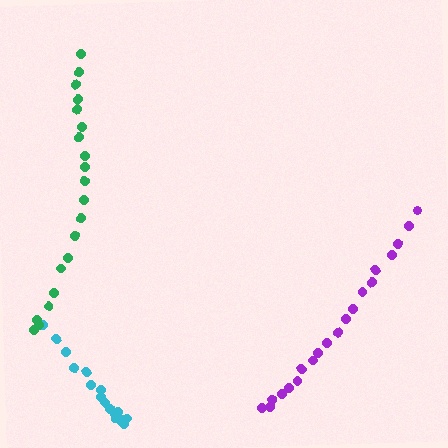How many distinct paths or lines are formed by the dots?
There are 3 distinct paths.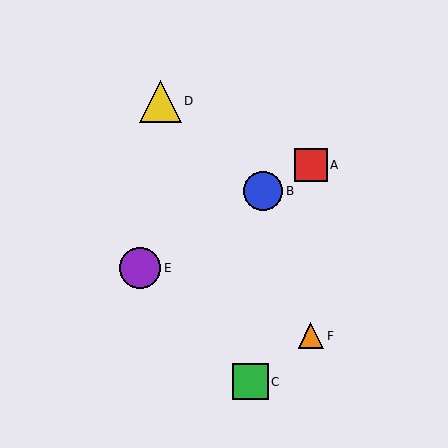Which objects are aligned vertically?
Objects A, F are aligned vertically.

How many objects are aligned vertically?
2 objects (A, F) are aligned vertically.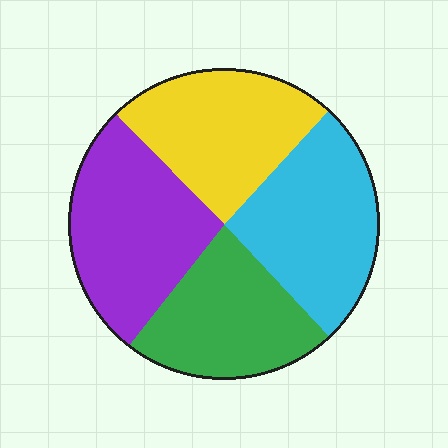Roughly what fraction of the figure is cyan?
Cyan takes up about one quarter (1/4) of the figure.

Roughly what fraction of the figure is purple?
Purple covers around 25% of the figure.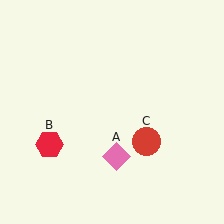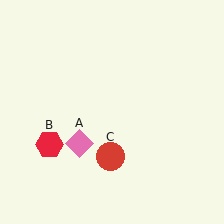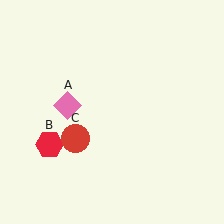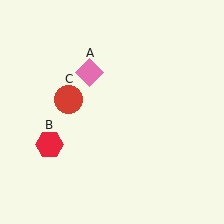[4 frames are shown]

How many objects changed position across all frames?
2 objects changed position: pink diamond (object A), red circle (object C).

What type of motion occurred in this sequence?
The pink diamond (object A), red circle (object C) rotated clockwise around the center of the scene.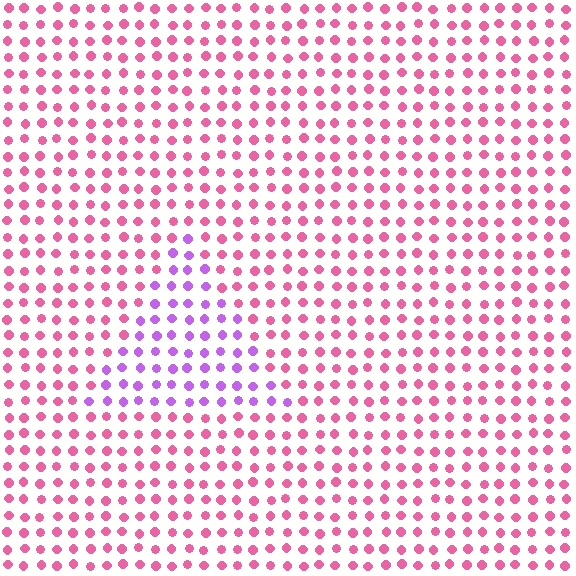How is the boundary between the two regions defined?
The boundary is defined purely by a slight shift in hue (about 49 degrees). Spacing, size, and orientation are identical on both sides.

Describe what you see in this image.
The image is filled with small pink elements in a uniform arrangement. A triangle-shaped region is visible where the elements are tinted to a slightly different hue, forming a subtle color boundary.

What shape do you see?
I see a triangle.